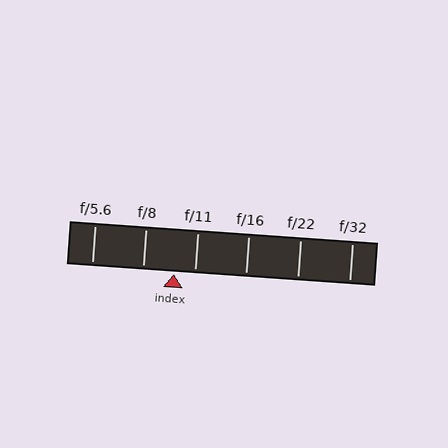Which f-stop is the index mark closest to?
The index mark is closest to f/11.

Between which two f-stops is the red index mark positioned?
The index mark is between f/8 and f/11.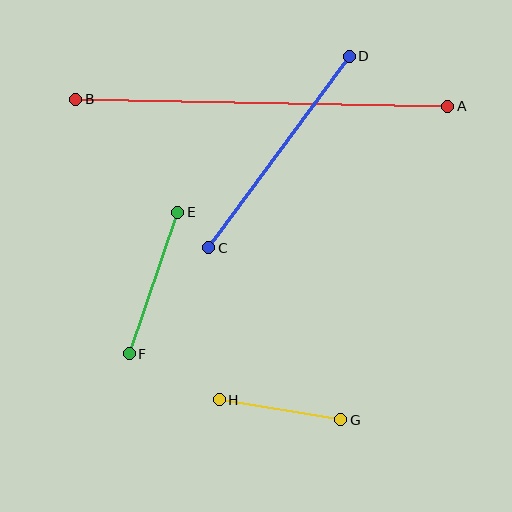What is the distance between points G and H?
The distance is approximately 123 pixels.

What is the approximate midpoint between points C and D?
The midpoint is at approximately (279, 152) pixels.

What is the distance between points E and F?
The distance is approximately 150 pixels.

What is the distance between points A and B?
The distance is approximately 372 pixels.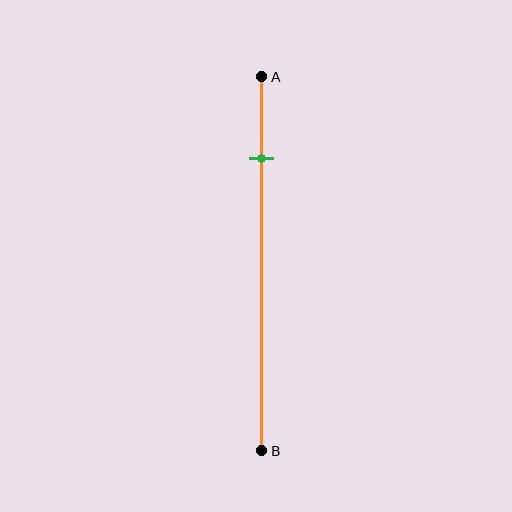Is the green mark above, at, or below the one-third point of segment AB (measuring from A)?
The green mark is above the one-third point of segment AB.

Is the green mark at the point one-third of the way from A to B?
No, the mark is at about 20% from A, not at the 33% one-third point.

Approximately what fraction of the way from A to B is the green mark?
The green mark is approximately 20% of the way from A to B.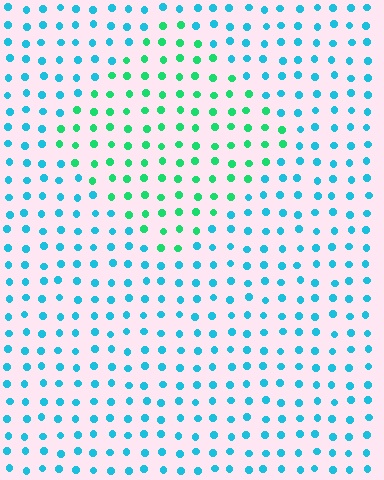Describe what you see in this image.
The image is filled with small cyan elements in a uniform arrangement. A diamond-shaped region is visible where the elements are tinted to a slightly different hue, forming a subtle color boundary.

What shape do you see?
I see a diamond.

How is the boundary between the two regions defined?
The boundary is defined purely by a slight shift in hue (about 43 degrees). Spacing, size, and orientation are identical on both sides.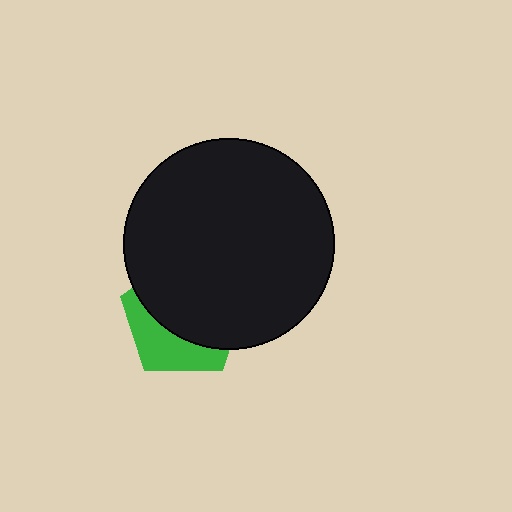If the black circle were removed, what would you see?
You would see the complete green pentagon.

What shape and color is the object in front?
The object in front is a black circle.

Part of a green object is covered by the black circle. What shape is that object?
It is a pentagon.